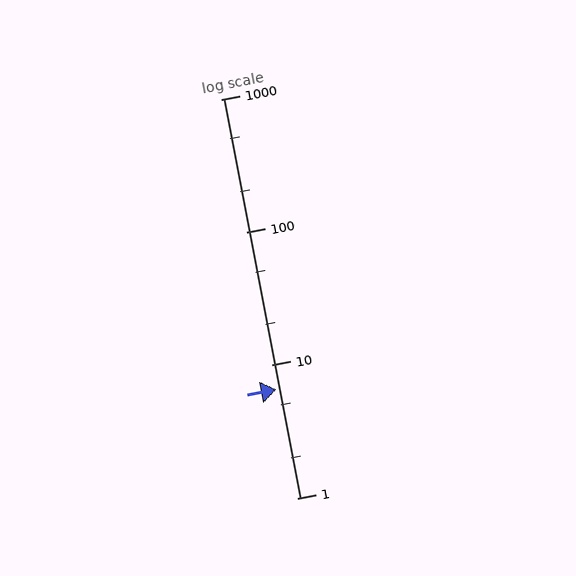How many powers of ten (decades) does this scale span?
The scale spans 3 decades, from 1 to 1000.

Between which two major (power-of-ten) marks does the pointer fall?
The pointer is between 1 and 10.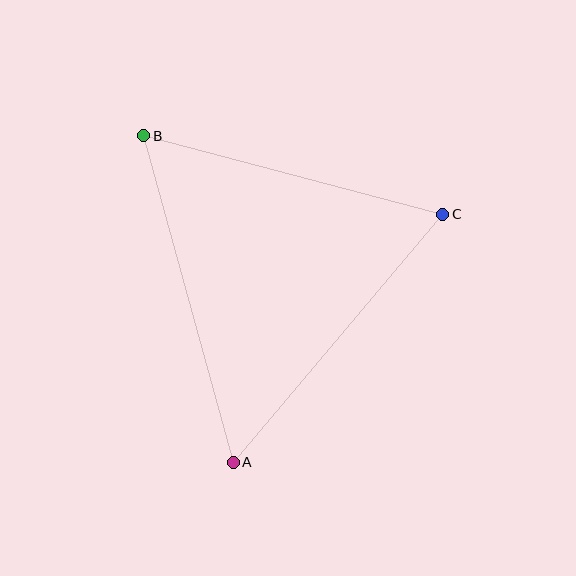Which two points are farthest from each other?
Points A and B are farthest from each other.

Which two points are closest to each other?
Points B and C are closest to each other.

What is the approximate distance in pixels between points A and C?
The distance between A and C is approximately 325 pixels.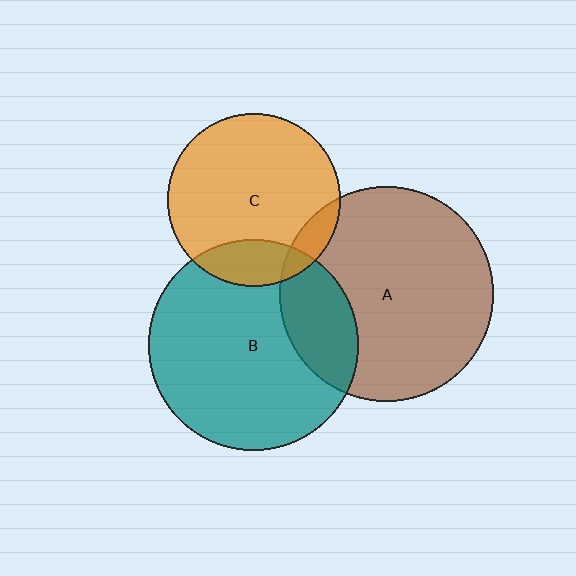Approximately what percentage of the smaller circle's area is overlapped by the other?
Approximately 10%.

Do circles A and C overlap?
Yes.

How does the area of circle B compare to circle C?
Approximately 1.5 times.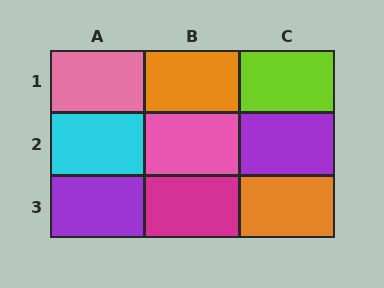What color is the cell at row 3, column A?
Purple.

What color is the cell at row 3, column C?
Orange.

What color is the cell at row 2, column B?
Pink.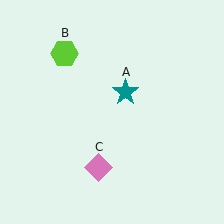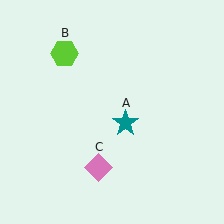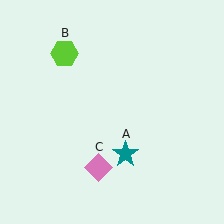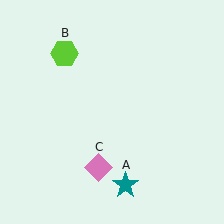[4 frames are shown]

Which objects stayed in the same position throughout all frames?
Lime hexagon (object B) and pink diamond (object C) remained stationary.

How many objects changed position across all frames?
1 object changed position: teal star (object A).